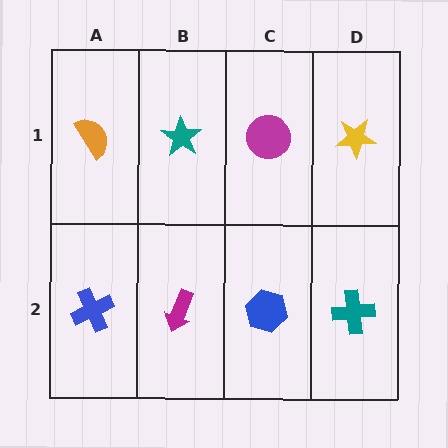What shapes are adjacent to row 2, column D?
A yellow star (row 1, column D), a blue hexagon (row 2, column C).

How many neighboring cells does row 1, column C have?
3.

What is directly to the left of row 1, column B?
An orange semicircle.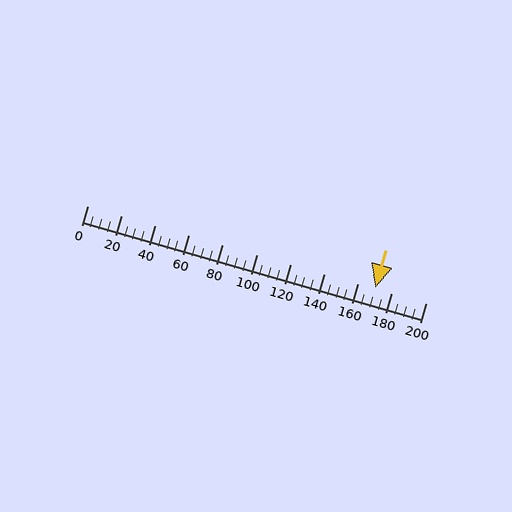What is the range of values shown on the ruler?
The ruler shows values from 0 to 200.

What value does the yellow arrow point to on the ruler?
The yellow arrow points to approximately 170.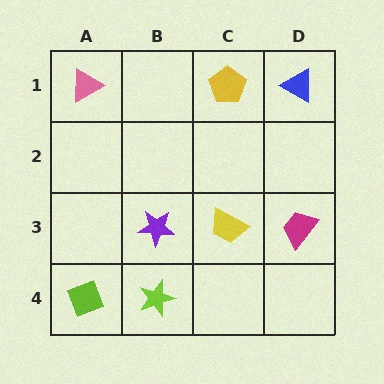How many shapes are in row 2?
0 shapes.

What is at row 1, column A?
A pink triangle.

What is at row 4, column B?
A lime star.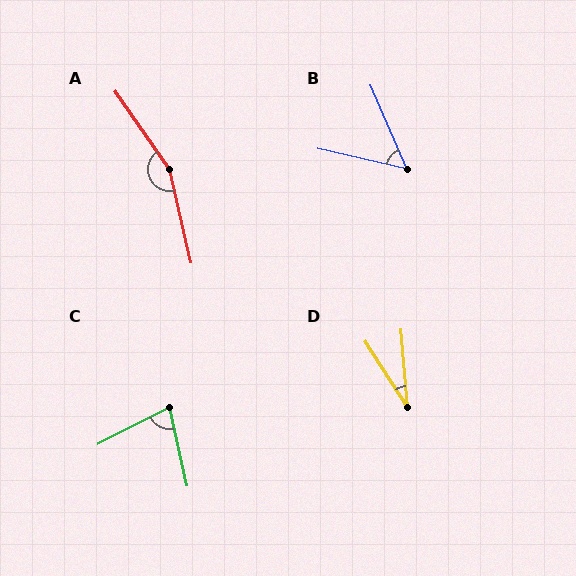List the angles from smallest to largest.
D (28°), B (54°), C (76°), A (159°).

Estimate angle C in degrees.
Approximately 76 degrees.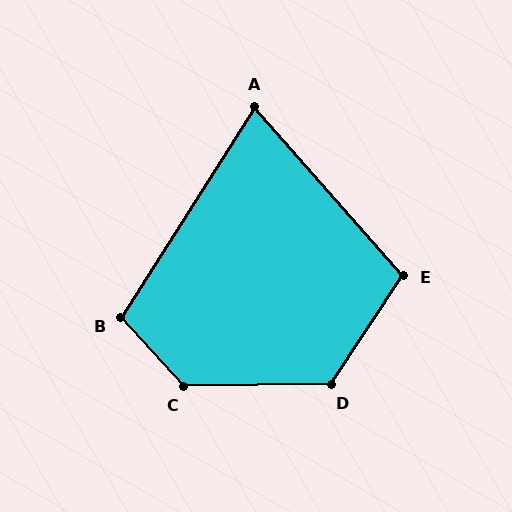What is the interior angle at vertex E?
Approximately 105 degrees (obtuse).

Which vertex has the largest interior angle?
C, at approximately 132 degrees.